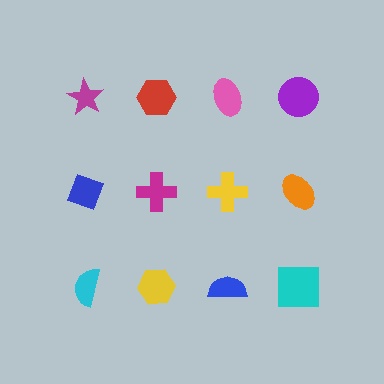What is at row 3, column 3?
A blue semicircle.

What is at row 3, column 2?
A yellow hexagon.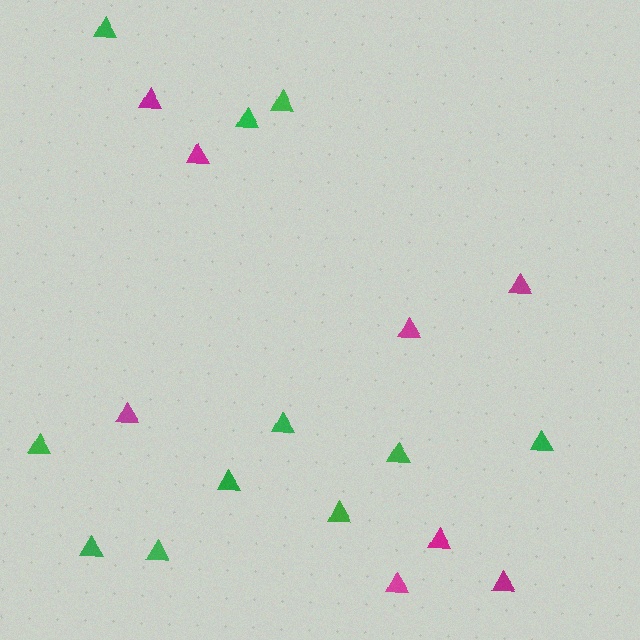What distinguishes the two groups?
There are 2 groups: one group of green triangles (11) and one group of magenta triangles (8).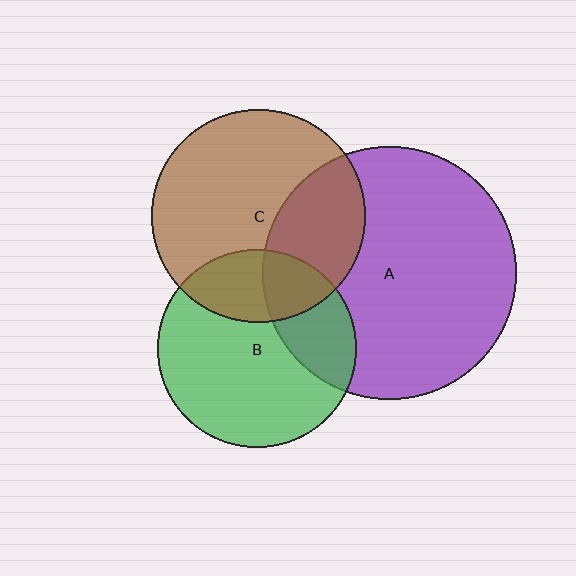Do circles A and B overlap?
Yes.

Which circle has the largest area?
Circle A (purple).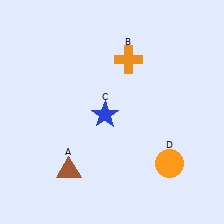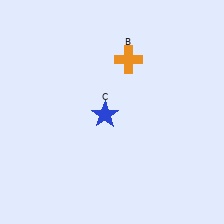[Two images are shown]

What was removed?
The brown triangle (A), the orange circle (D) were removed in Image 2.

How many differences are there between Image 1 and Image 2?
There are 2 differences between the two images.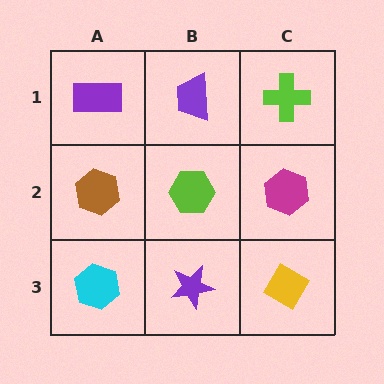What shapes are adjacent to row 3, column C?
A magenta hexagon (row 2, column C), a purple star (row 3, column B).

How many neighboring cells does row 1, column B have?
3.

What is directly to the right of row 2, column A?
A lime hexagon.